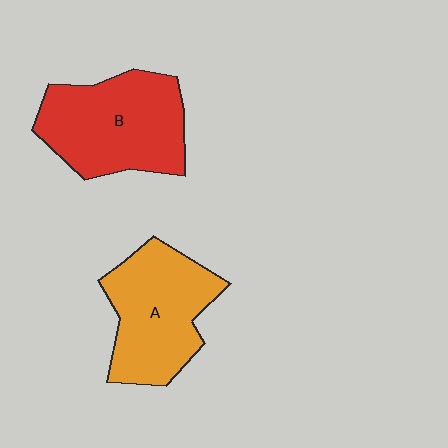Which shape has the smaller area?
Shape A (orange).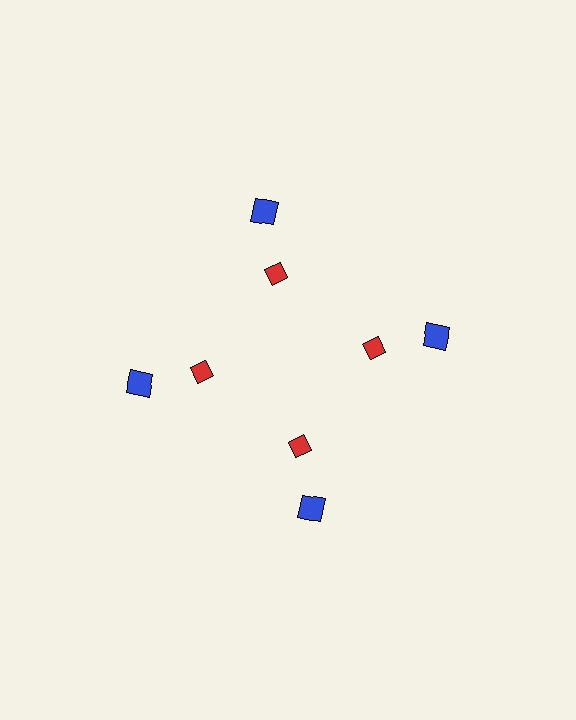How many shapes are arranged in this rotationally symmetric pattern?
There are 8 shapes, arranged in 4 groups of 2.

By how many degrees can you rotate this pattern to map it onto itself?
The pattern maps onto itself every 90 degrees of rotation.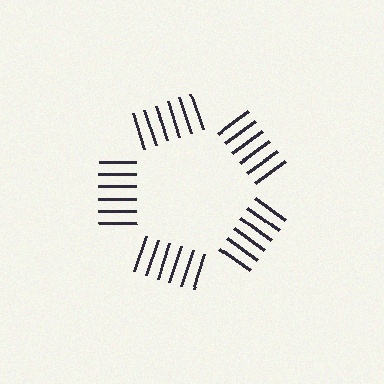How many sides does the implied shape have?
5 sides — the line-ends trace a pentagon.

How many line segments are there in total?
30 — 6 along each of the 5 edges.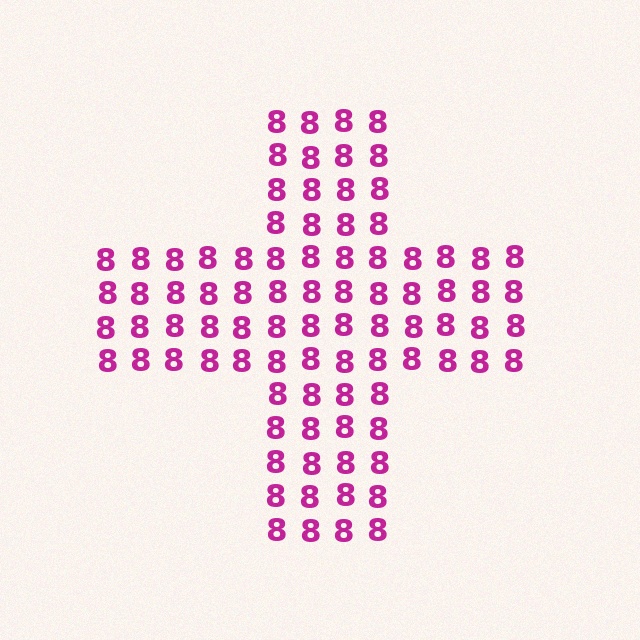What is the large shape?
The large shape is a cross.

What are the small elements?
The small elements are digit 8's.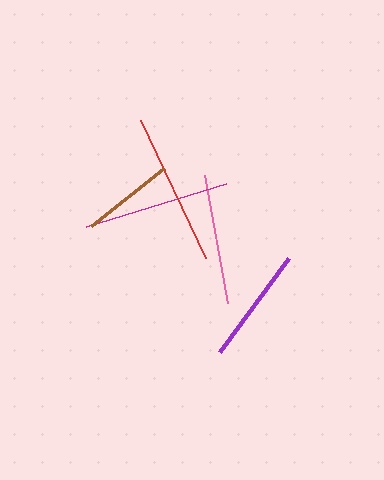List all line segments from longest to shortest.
From longest to shortest: red, magenta, pink, purple, brown.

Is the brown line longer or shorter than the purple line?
The purple line is longer than the brown line.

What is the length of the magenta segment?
The magenta segment is approximately 147 pixels long.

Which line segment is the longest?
The red line is the longest at approximately 152 pixels.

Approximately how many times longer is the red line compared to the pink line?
The red line is approximately 1.2 times the length of the pink line.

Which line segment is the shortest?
The brown line is the shortest at approximately 93 pixels.